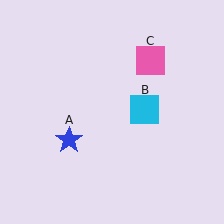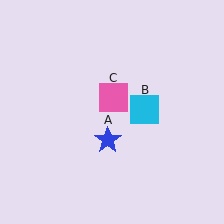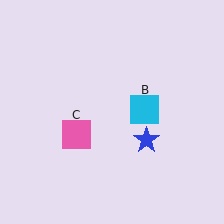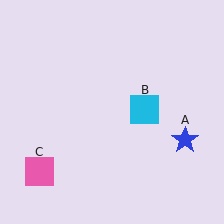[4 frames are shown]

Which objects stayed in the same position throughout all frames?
Cyan square (object B) remained stationary.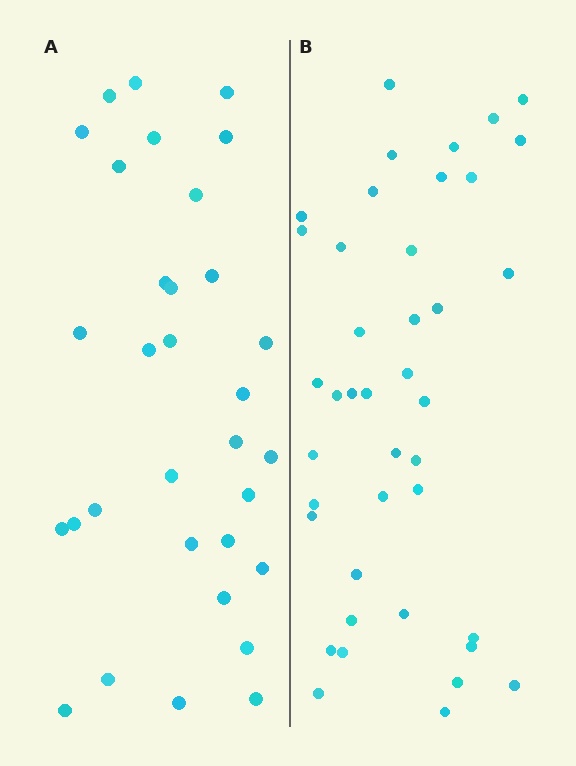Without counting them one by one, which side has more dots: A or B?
Region B (the right region) has more dots.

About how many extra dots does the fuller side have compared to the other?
Region B has roughly 8 or so more dots than region A.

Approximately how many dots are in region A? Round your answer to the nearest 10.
About 30 dots. (The exact count is 32, which rounds to 30.)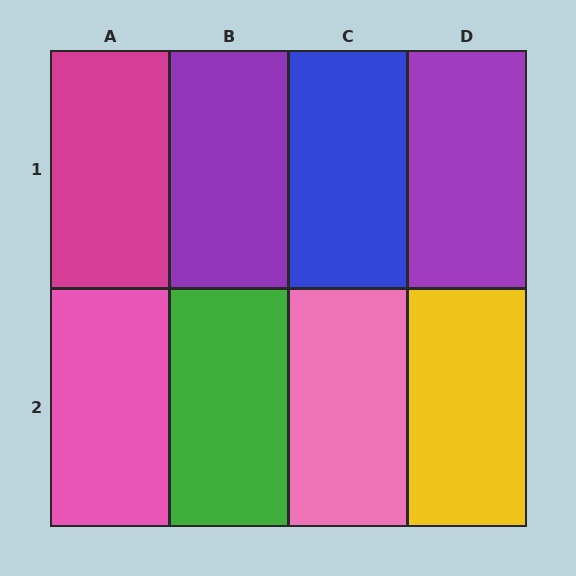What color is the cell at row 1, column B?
Purple.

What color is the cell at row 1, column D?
Purple.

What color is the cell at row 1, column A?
Magenta.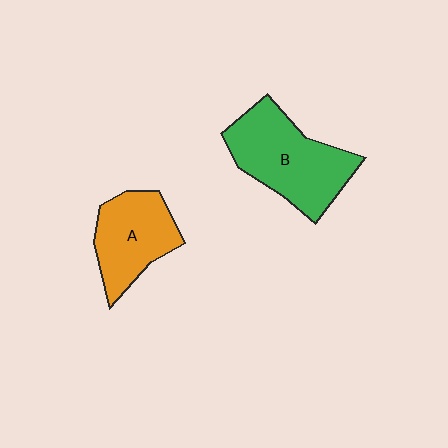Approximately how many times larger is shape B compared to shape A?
Approximately 1.4 times.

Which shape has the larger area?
Shape B (green).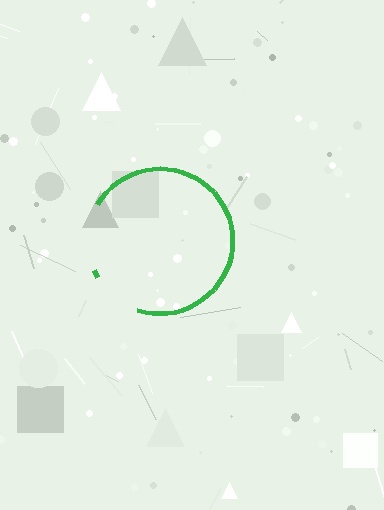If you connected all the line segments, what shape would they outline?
They would outline a circle.